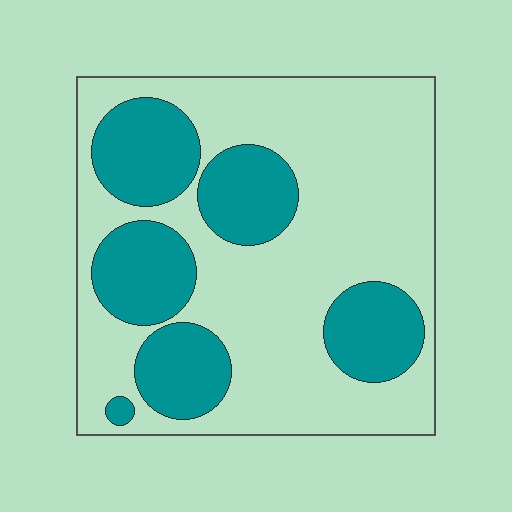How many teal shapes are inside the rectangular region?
6.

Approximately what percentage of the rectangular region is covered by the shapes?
Approximately 35%.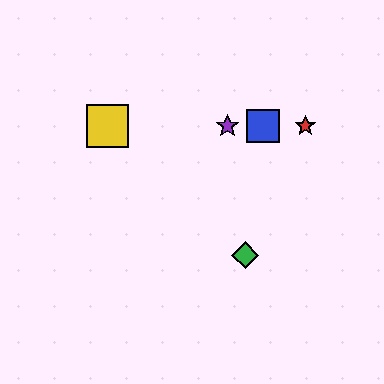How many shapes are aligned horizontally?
4 shapes (the red star, the blue square, the yellow square, the purple star) are aligned horizontally.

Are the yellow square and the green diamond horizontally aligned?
No, the yellow square is at y≈126 and the green diamond is at y≈255.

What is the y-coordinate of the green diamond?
The green diamond is at y≈255.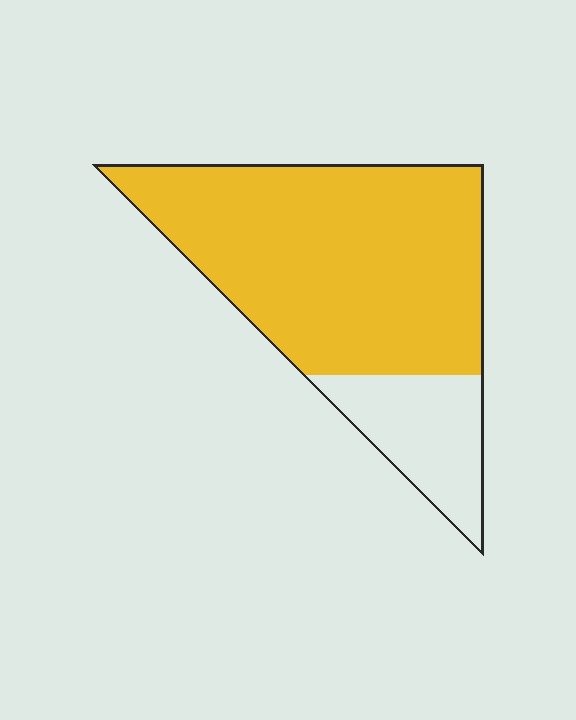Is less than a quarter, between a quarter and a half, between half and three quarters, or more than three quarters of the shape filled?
More than three quarters.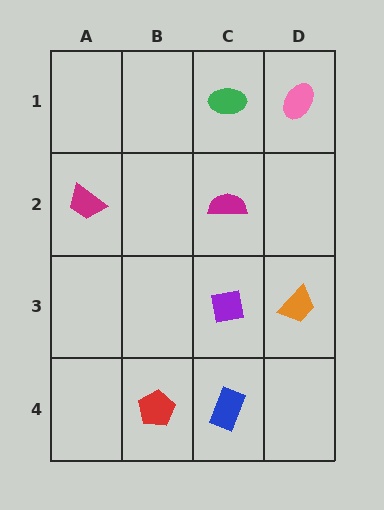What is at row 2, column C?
A magenta semicircle.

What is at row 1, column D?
A pink ellipse.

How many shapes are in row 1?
2 shapes.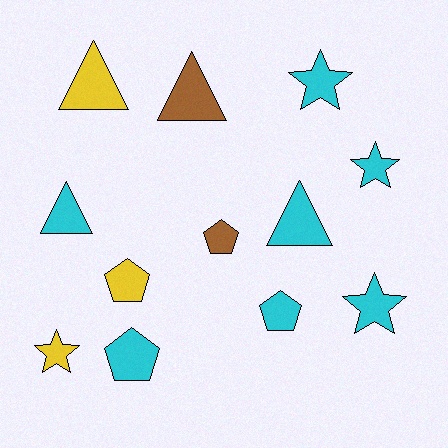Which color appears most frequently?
Cyan, with 7 objects.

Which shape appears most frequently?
Star, with 4 objects.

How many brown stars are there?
There are no brown stars.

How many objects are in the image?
There are 12 objects.